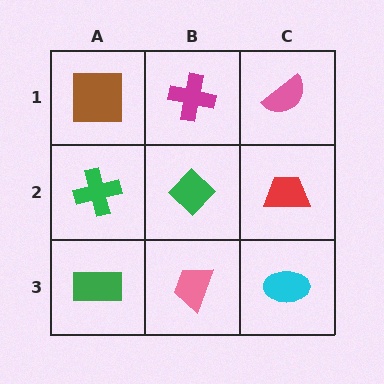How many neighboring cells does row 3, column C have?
2.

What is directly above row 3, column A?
A green cross.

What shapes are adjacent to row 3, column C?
A red trapezoid (row 2, column C), a pink trapezoid (row 3, column B).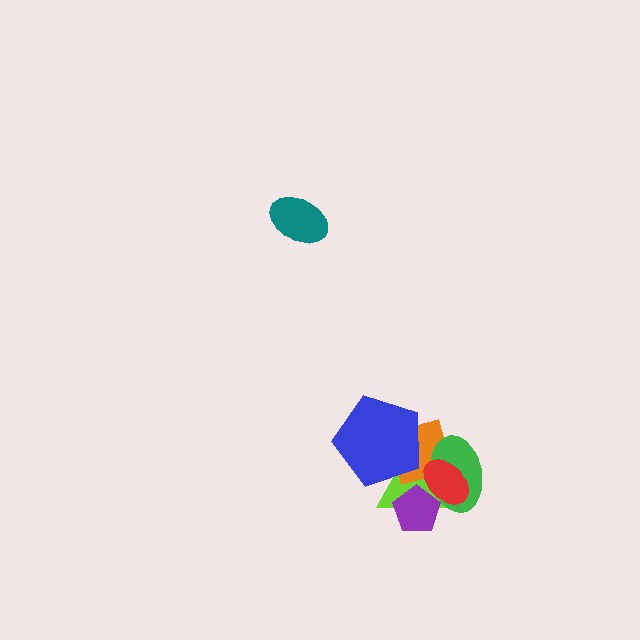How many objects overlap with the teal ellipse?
0 objects overlap with the teal ellipse.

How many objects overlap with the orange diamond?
4 objects overlap with the orange diamond.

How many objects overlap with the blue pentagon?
2 objects overlap with the blue pentagon.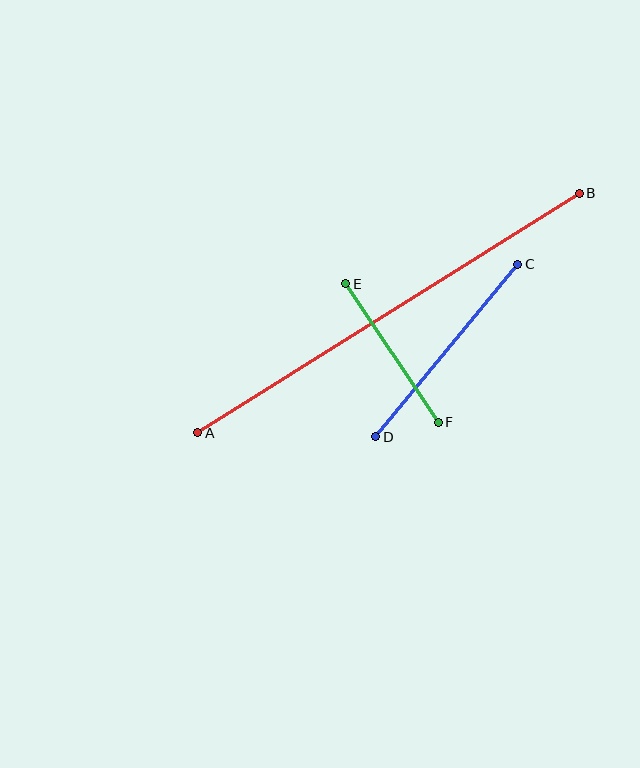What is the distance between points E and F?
The distance is approximately 166 pixels.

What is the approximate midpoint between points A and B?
The midpoint is at approximately (388, 313) pixels.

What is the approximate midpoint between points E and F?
The midpoint is at approximately (392, 353) pixels.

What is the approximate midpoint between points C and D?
The midpoint is at approximately (447, 351) pixels.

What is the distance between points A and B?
The distance is approximately 451 pixels.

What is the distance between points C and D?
The distance is approximately 223 pixels.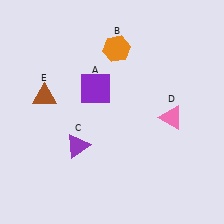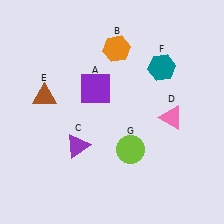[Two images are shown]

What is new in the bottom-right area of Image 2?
A lime circle (G) was added in the bottom-right area of Image 2.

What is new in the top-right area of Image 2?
A teal hexagon (F) was added in the top-right area of Image 2.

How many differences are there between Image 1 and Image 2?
There are 2 differences between the two images.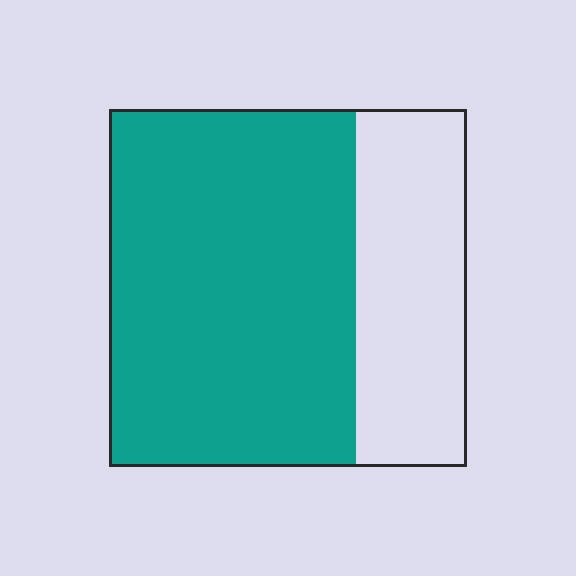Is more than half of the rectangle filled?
Yes.